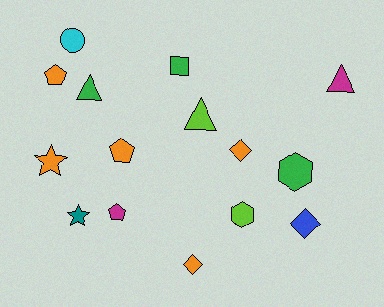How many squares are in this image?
There is 1 square.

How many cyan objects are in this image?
There is 1 cyan object.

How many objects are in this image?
There are 15 objects.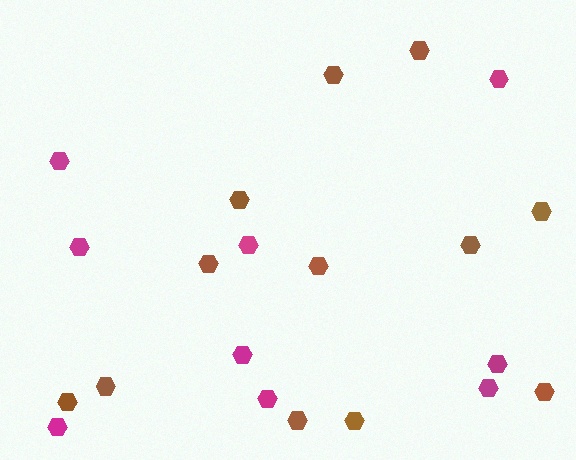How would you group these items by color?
There are 2 groups: one group of magenta hexagons (9) and one group of brown hexagons (12).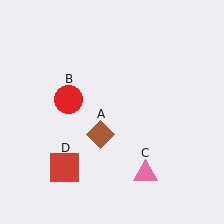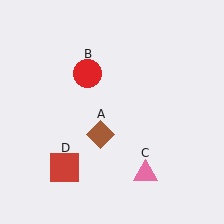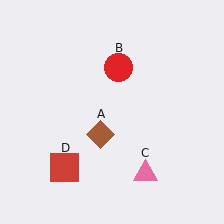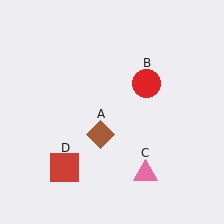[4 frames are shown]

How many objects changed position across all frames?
1 object changed position: red circle (object B).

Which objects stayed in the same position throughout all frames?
Brown diamond (object A) and pink triangle (object C) and red square (object D) remained stationary.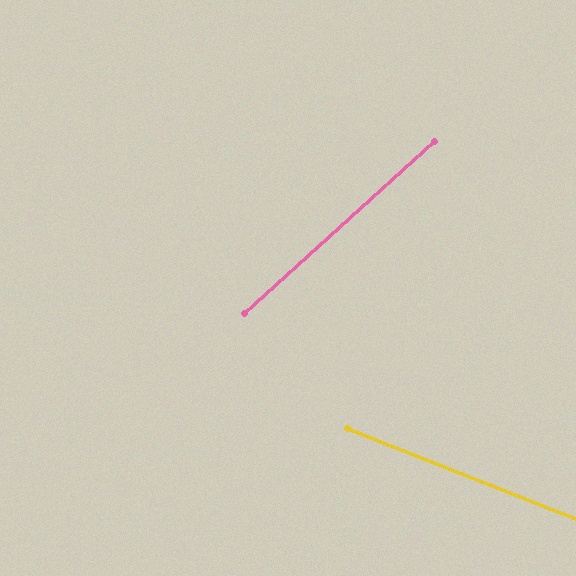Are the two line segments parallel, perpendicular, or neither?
Neither parallel nor perpendicular — they differ by about 64°.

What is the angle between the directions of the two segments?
Approximately 64 degrees.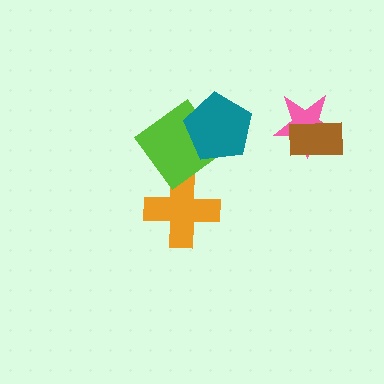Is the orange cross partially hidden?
Yes, it is partially covered by another shape.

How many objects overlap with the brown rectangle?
1 object overlaps with the brown rectangle.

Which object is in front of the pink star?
The brown rectangle is in front of the pink star.